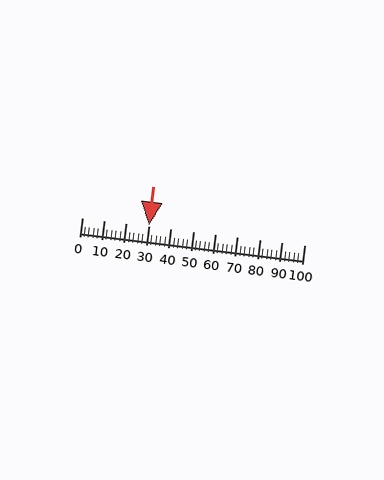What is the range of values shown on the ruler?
The ruler shows values from 0 to 100.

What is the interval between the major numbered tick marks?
The major tick marks are spaced 10 units apart.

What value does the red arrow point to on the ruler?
The red arrow points to approximately 30.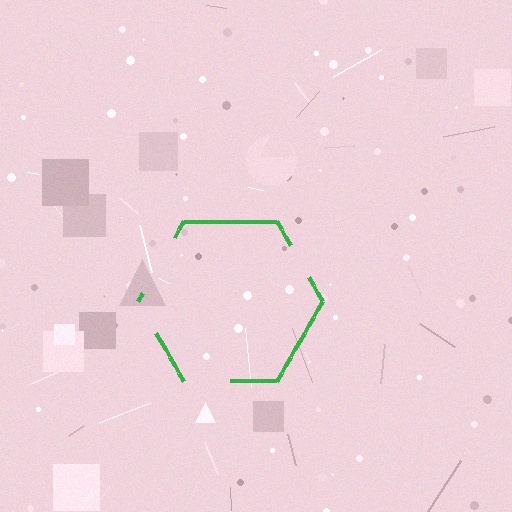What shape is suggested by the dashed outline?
The dashed outline suggests a hexagon.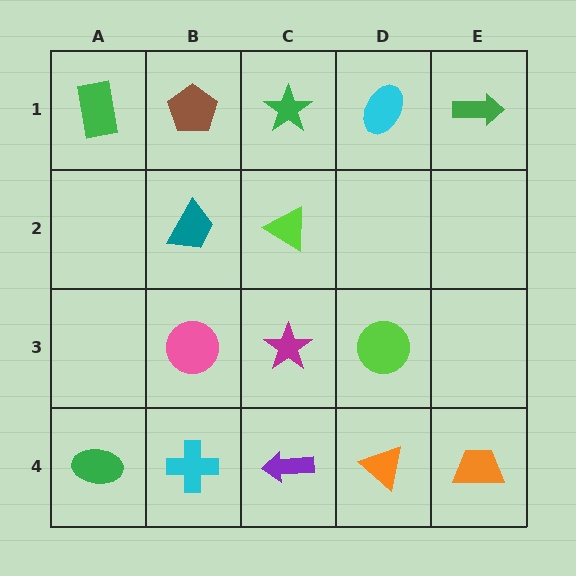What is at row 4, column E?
An orange trapezoid.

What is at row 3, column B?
A pink circle.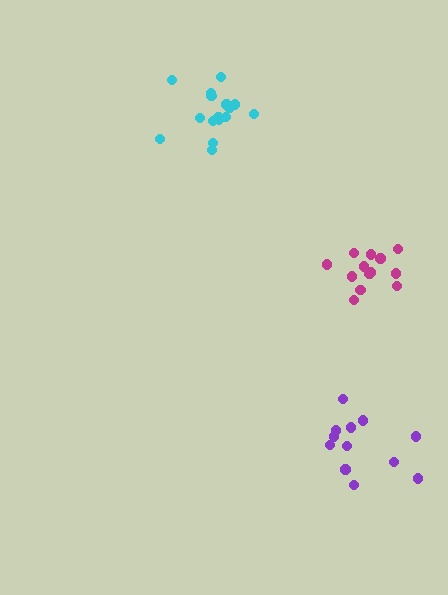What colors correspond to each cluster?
The clusters are colored: purple, cyan, magenta.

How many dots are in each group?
Group 1: 12 dots, Group 2: 16 dots, Group 3: 13 dots (41 total).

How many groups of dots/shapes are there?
There are 3 groups.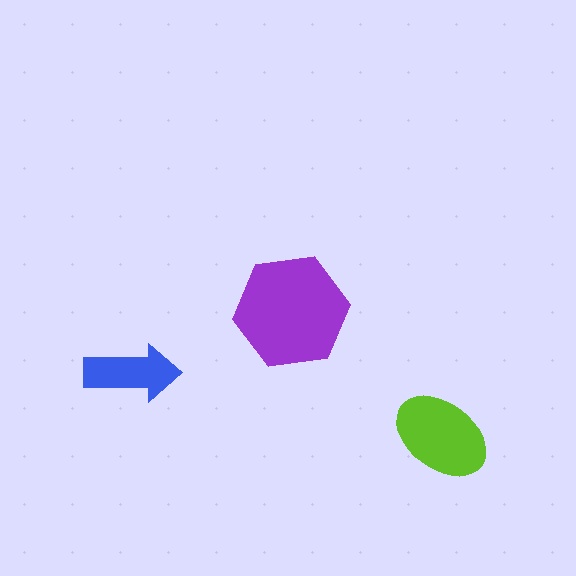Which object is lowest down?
The lime ellipse is bottommost.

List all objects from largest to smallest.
The purple hexagon, the lime ellipse, the blue arrow.